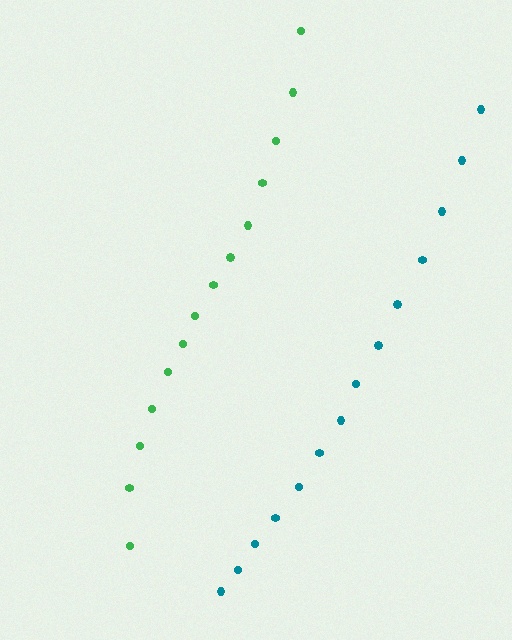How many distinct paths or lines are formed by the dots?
There are 2 distinct paths.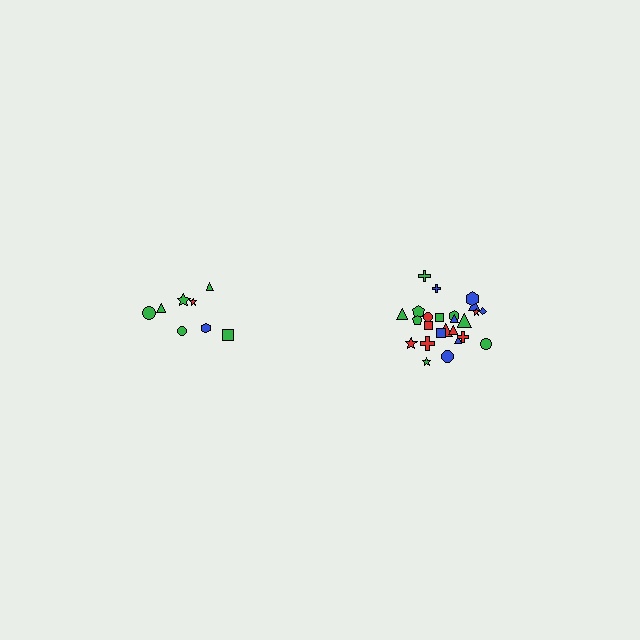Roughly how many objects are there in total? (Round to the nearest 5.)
Roughly 35 objects in total.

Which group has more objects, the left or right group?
The right group.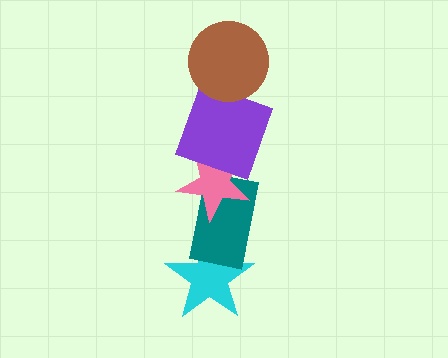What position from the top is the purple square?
The purple square is 2nd from the top.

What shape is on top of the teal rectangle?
The pink star is on top of the teal rectangle.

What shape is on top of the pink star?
The purple square is on top of the pink star.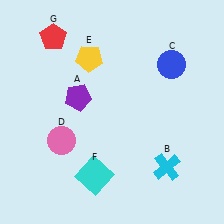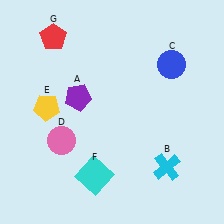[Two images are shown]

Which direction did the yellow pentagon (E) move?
The yellow pentagon (E) moved down.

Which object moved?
The yellow pentagon (E) moved down.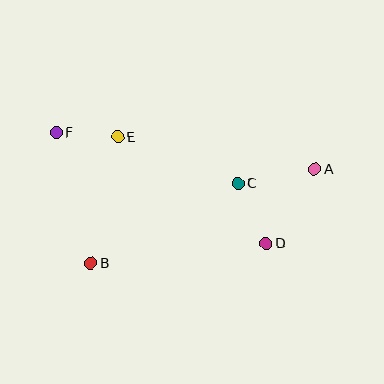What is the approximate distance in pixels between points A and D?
The distance between A and D is approximately 89 pixels.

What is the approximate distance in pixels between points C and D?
The distance between C and D is approximately 66 pixels.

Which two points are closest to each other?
Points E and F are closest to each other.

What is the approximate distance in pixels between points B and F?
The distance between B and F is approximately 135 pixels.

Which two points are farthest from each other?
Points A and F are farthest from each other.